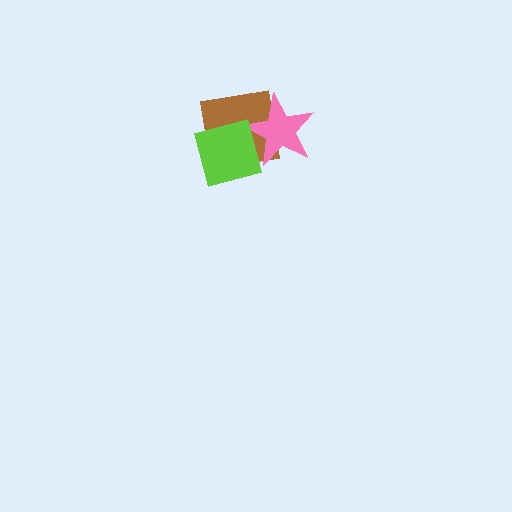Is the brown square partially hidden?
Yes, it is partially covered by another shape.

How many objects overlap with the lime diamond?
2 objects overlap with the lime diamond.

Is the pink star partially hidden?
Yes, it is partially covered by another shape.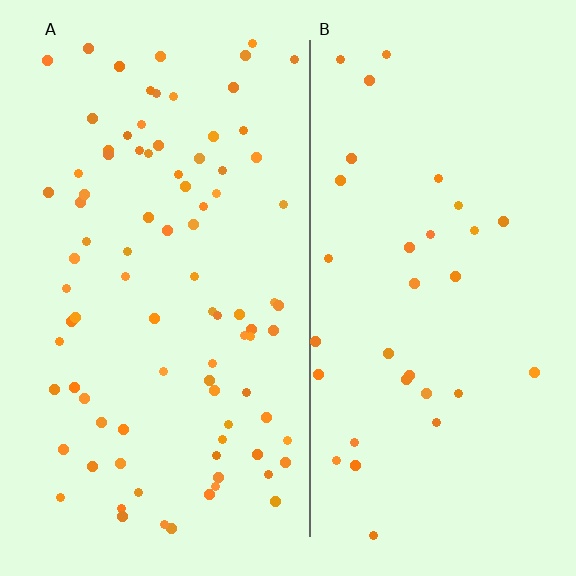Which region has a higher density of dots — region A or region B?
A (the left).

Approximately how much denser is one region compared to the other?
Approximately 2.7× — region A over region B.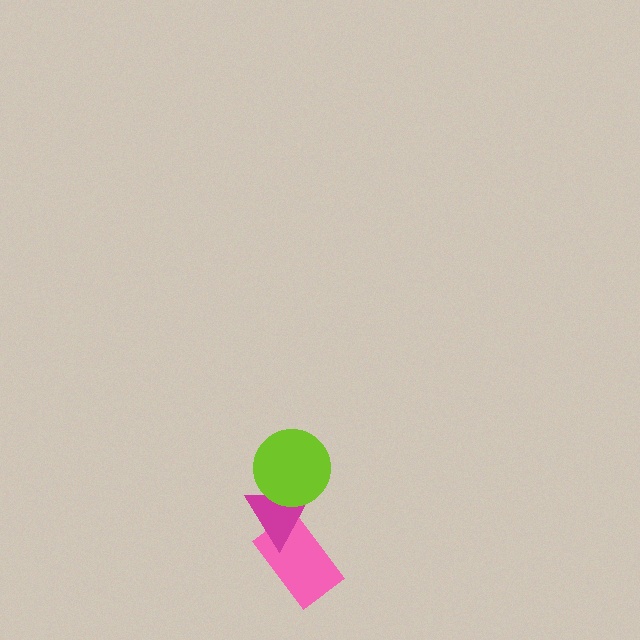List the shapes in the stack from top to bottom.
From top to bottom: the lime circle, the magenta triangle, the pink rectangle.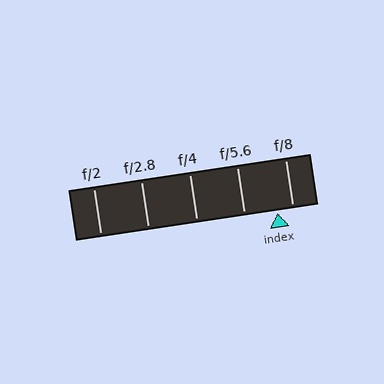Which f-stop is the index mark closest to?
The index mark is closest to f/8.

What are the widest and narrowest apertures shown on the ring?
The widest aperture shown is f/2 and the narrowest is f/8.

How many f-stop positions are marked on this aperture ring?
There are 5 f-stop positions marked.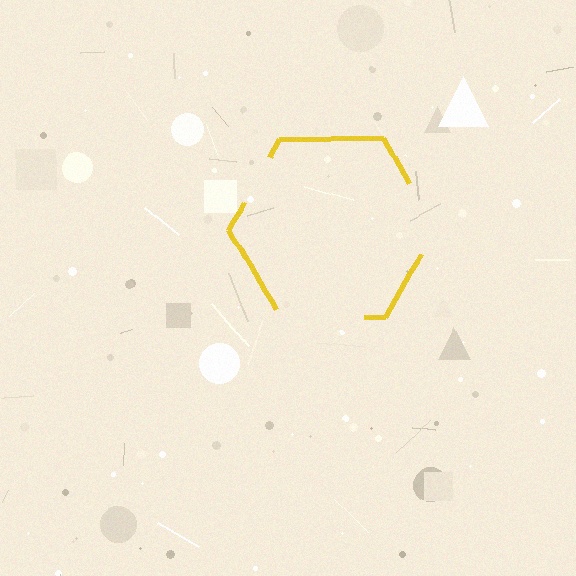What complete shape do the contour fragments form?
The contour fragments form a hexagon.